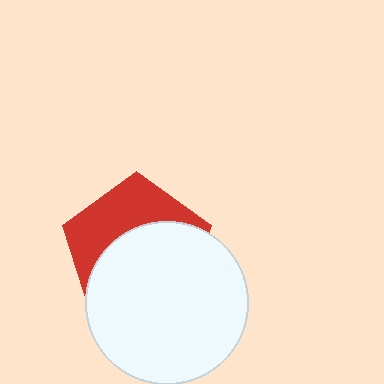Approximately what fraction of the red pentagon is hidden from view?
Roughly 60% of the red pentagon is hidden behind the white circle.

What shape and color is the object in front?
The object in front is a white circle.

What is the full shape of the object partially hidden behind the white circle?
The partially hidden object is a red pentagon.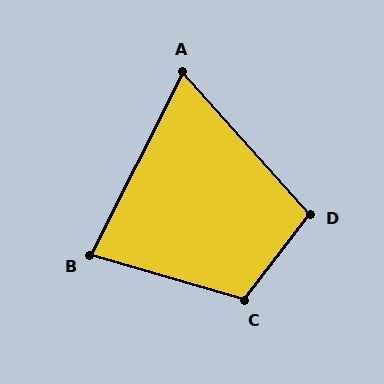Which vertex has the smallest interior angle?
A, at approximately 69 degrees.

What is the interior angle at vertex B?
Approximately 79 degrees (acute).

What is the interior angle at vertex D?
Approximately 101 degrees (obtuse).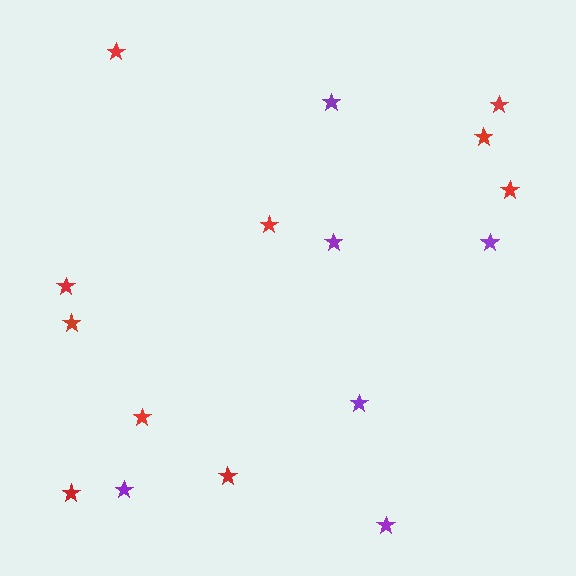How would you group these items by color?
There are 2 groups: one group of purple stars (6) and one group of red stars (10).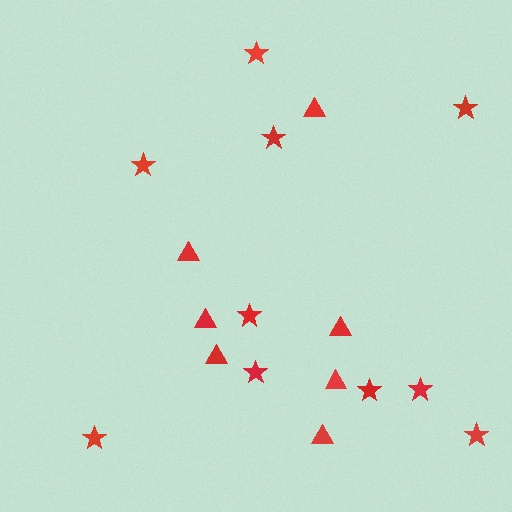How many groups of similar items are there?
There are 2 groups: one group of triangles (7) and one group of stars (10).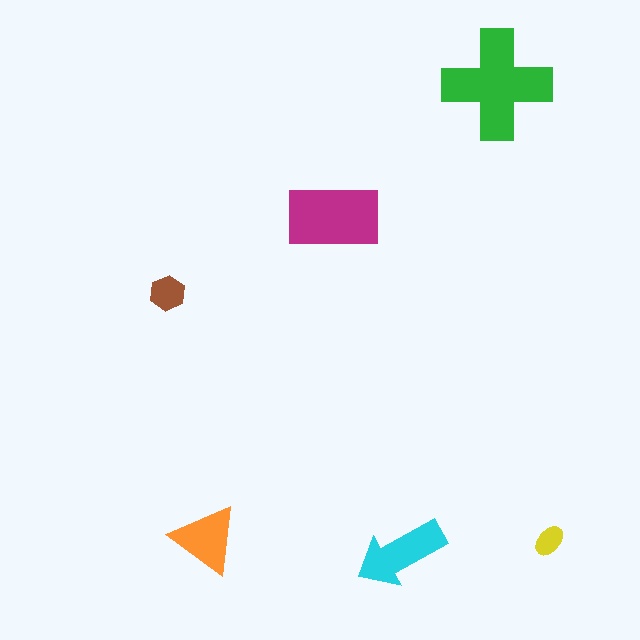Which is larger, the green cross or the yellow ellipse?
The green cross.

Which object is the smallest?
The yellow ellipse.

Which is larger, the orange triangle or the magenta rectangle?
The magenta rectangle.